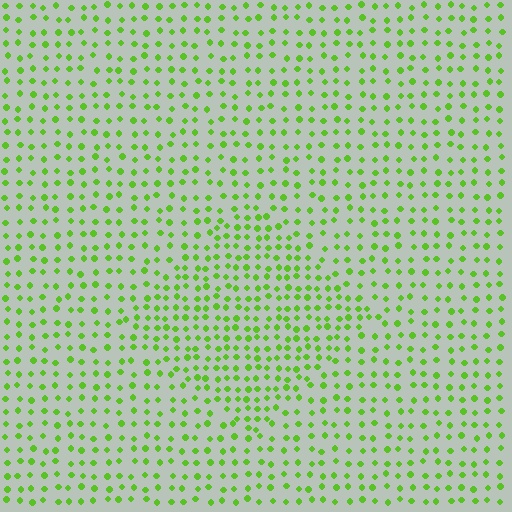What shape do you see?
I see a diamond.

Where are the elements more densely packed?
The elements are more densely packed inside the diamond boundary.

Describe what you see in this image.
The image contains small lime elements arranged at two different densities. A diamond-shaped region is visible where the elements are more densely packed than the surrounding area.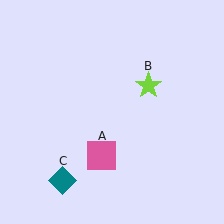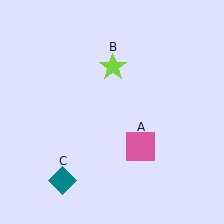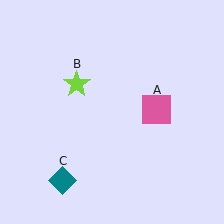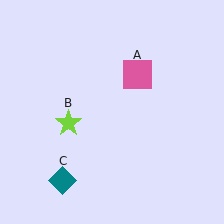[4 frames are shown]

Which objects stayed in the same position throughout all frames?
Teal diamond (object C) remained stationary.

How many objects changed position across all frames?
2 objects changed position: pink square (object A), lime star (object B).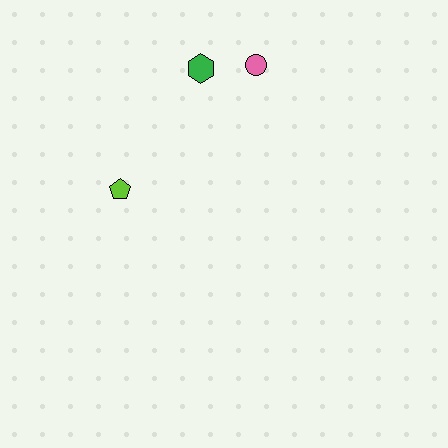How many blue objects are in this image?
There are no blue objects.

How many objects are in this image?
There are 3 objects.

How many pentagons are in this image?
There is 1 pentagon.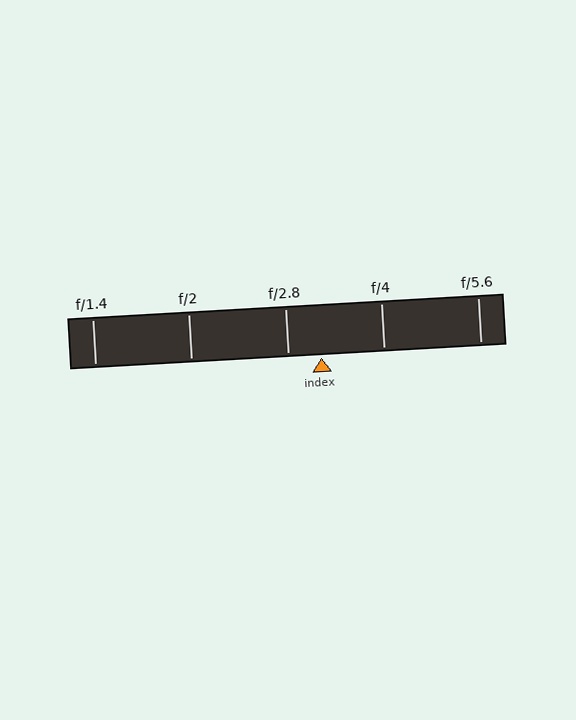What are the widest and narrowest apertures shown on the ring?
The widest aperture shown is f/1.4 and the narrowest is f/5.6.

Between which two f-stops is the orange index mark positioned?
The index mark is between f/2.8 and f/4.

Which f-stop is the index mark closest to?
The index mark is closest to f/2.8.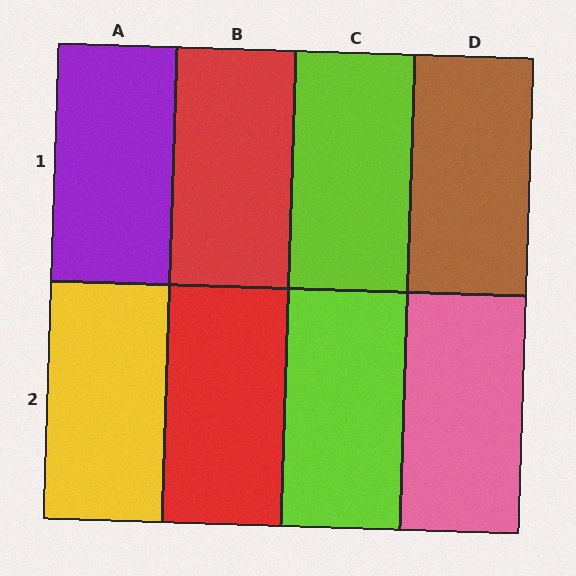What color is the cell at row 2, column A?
Yellow.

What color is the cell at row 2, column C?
Lime.